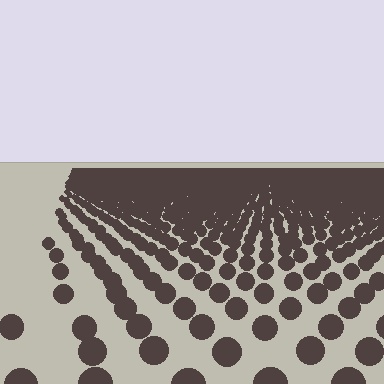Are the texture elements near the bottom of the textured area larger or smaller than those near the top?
Larger. Near the bottom, elements are closer to the viewer and appear at a bigger on-screen size.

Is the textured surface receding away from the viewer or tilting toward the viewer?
The surface is receding away from the viewer. Texture elements get smaller and denser toward the top.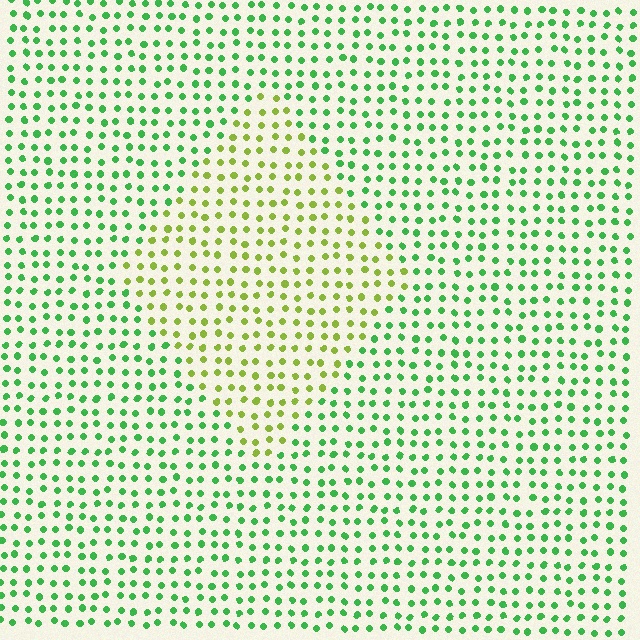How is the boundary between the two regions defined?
The boundary is defined purely by a slight shift in hue (about 45 degrees). Spacing, size, and orientation are identical on both sides.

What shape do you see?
I see a diamond.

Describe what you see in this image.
The image is filled with small green elements in a uniform arrangement. A diamond-shaped region is visible where the elements are tinted to a slightly different hue, forming a subtle color boundary.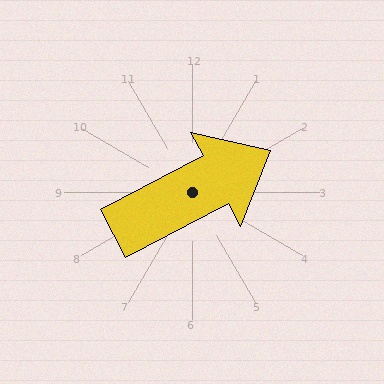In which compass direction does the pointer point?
Northeast.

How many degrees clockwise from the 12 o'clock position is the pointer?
Approximately 62 degrees.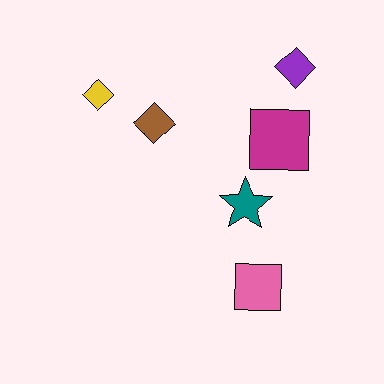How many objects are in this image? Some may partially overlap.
There are 6 objects.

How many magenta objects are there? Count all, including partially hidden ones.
There is 1 magenta object.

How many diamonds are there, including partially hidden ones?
There are 3 diamonds.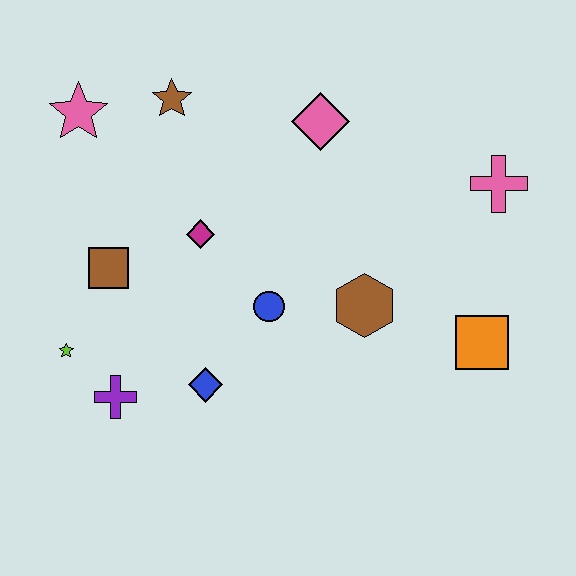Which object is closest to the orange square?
The brown hexagon is closest to the orange square.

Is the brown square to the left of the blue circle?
Yes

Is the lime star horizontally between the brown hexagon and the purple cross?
No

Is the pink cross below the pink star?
Yes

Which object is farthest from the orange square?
The pink star is farthest from the orange square.